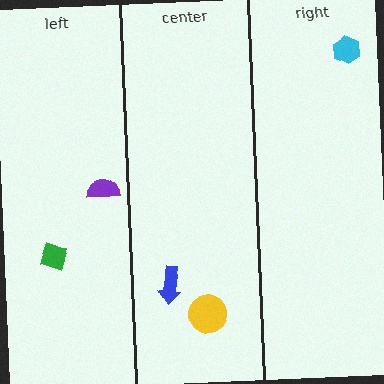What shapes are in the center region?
The blue arrow, the yellow circle.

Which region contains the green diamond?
The left region.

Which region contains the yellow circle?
The center region.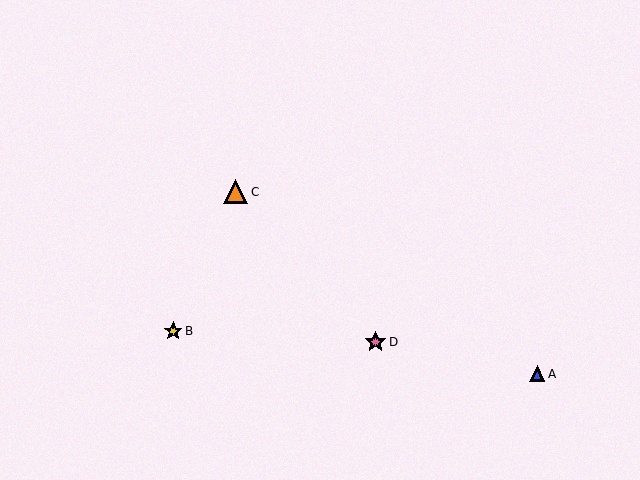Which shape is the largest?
The orange triangle (labeled C) is the largest.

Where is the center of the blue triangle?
The center of the blue triangle is at (537, 374).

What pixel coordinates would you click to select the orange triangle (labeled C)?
Click at (235, 192) to select the orange triangle C.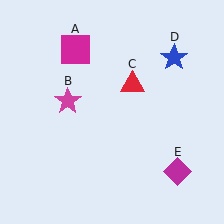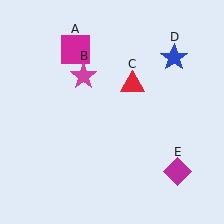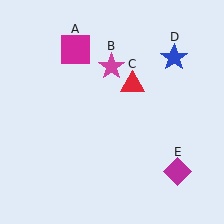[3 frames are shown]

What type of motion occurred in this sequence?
The magenta star (object B) rotated clockwise around the center of the scene.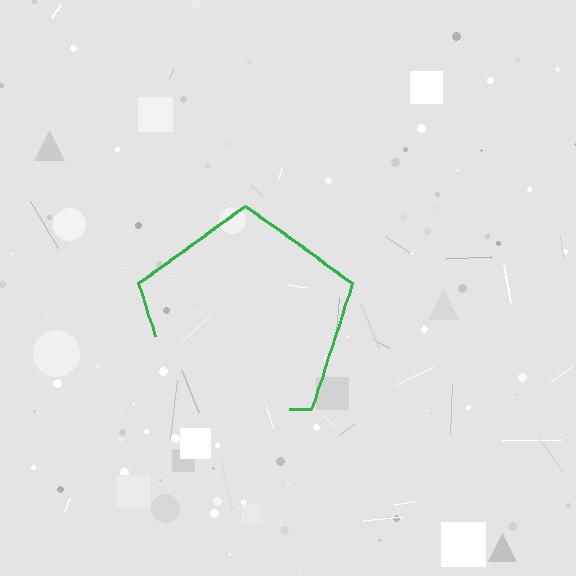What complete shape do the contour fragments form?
The contour fragments form a pentagon.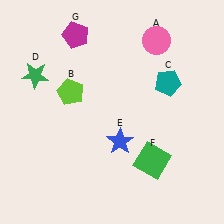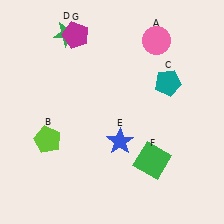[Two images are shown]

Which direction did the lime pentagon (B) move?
The lime pentagon (B) moved down.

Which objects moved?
The objects that moved are: the lime pentagon (B), the green star (D).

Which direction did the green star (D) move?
The green star (D) moved up.